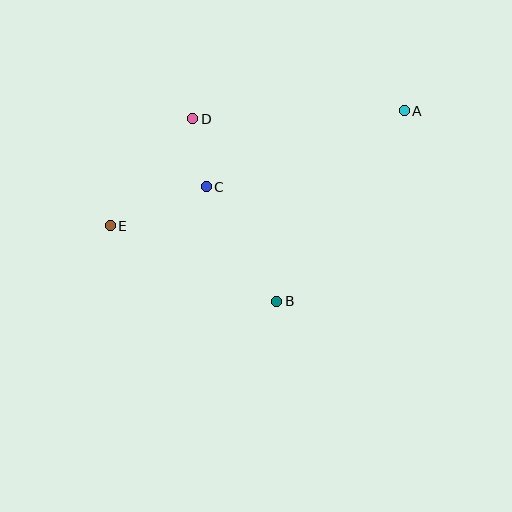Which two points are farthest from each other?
Points A and E are farthest from each other.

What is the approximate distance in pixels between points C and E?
The distance between C and E is approximately 104 pixels.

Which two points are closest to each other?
Points C and D are closest to each other.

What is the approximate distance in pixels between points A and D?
The distance between A and D is approximately 211 pixels.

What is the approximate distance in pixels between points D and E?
The distance between D and E is approximately 135 pixels.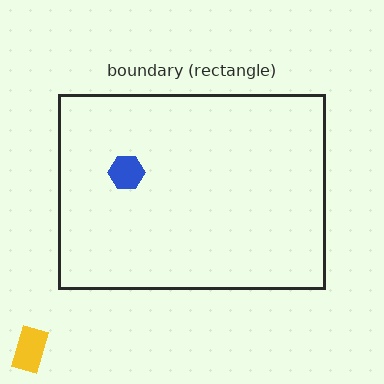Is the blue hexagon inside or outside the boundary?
Inside.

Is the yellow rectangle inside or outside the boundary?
Outside.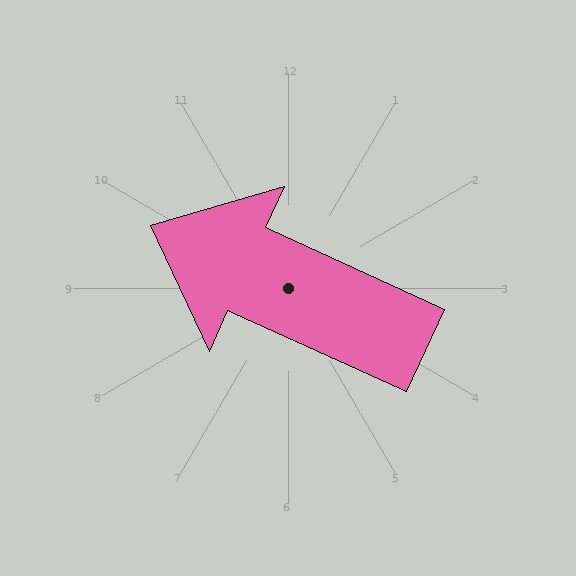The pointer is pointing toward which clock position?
Roughly 10 o'clock.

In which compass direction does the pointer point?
Northwest.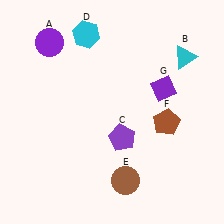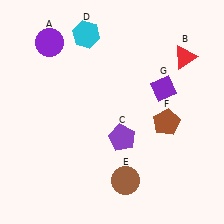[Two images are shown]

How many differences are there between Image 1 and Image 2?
There is 1 difference between the two images.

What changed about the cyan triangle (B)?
In Image 1, B is cyan. In Image 2, it changed to red.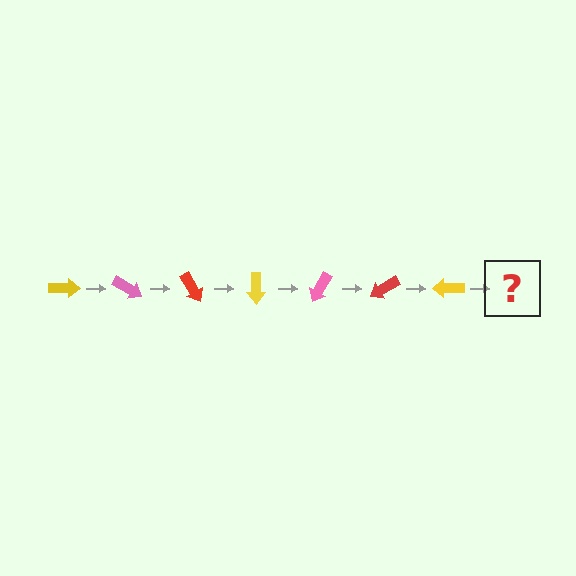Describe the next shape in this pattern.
It should be a pink arrow, rotated 210 degrees from the start.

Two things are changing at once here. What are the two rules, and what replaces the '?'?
The two rules are that it rotates 30 degrees each step and the color cycles through yellow, pink, and red. The '?' should be a pink arrow, rotated 210 degrees from the start.